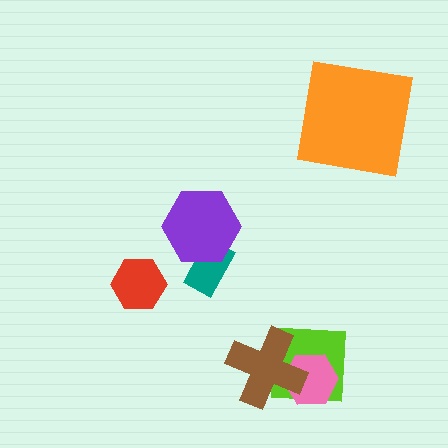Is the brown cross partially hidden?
No, no other shape covers it.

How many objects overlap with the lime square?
2 objects overlap with the lime square.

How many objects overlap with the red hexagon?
0 objects overlap with the red hexagon.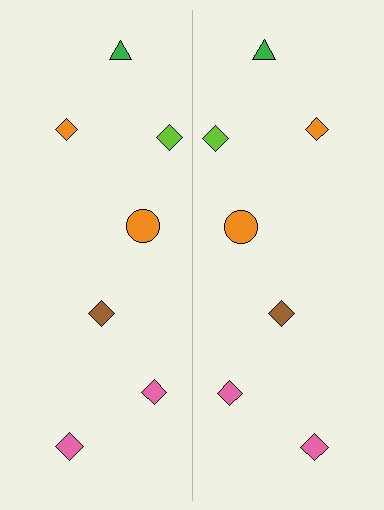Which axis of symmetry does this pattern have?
The pattern has a vertical axis of symmetry running through the center of the image.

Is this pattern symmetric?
Yes, this pattern has bilateral (reflection) symmetry.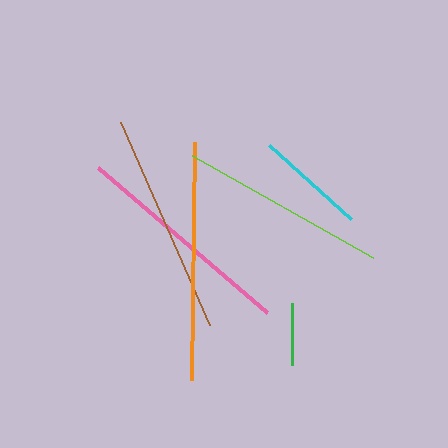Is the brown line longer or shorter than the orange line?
The orange line is longer than the brown line.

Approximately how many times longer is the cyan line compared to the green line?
The cyan line is approximately 1.8 times the length of the green line.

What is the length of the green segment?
The green segment is approximately 61 pixels long.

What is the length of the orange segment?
The orange segment is approximately 238 pixels long.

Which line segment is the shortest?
The green line is the shortest at approximately 61 pixels.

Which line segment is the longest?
The orange line is the longest at approximately 238 pixels.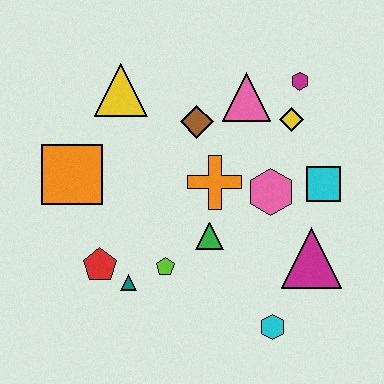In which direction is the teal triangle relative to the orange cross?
The teal triangle is below the orange cross.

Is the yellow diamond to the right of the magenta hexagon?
No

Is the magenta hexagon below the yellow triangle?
No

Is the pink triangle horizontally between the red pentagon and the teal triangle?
No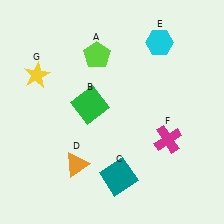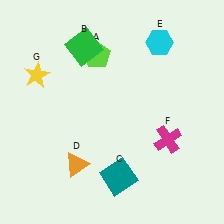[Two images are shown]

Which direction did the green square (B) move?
The green square (B) moved up.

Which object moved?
The green square (B) moved up.